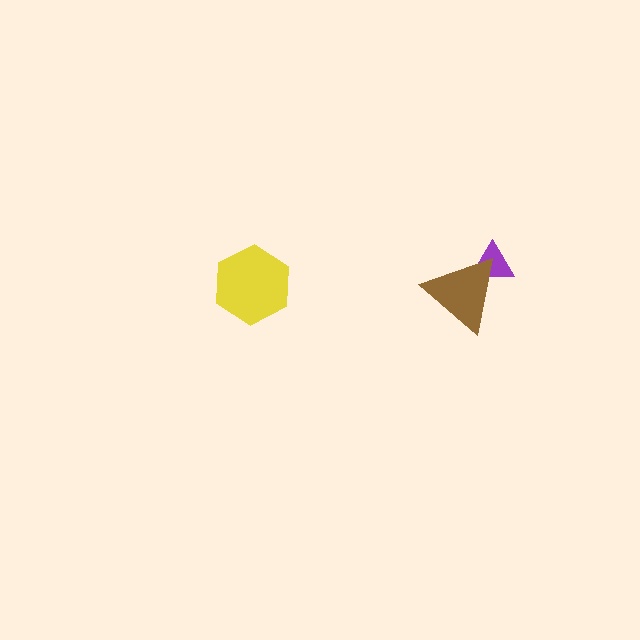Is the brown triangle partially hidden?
No, no other shape covers it.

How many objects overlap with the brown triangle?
1 object overlaps with the brown triangle.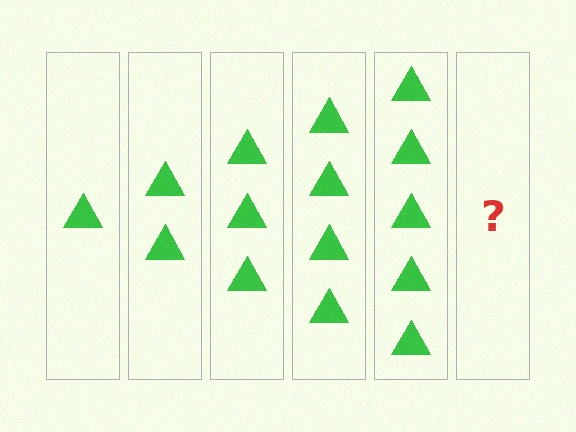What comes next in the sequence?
The next element should be 6 triangles.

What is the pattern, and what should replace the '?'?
The pattern is that each step adds one more triangle. The '?' should be 6 triangles.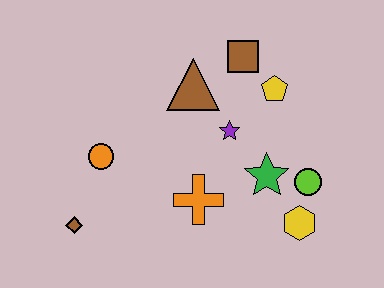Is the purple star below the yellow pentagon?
Yes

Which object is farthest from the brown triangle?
The brown diamond is farthest from the brown triangle.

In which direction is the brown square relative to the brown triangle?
The brown square is to the right of the brown triangle.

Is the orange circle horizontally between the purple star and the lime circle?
No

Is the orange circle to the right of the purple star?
No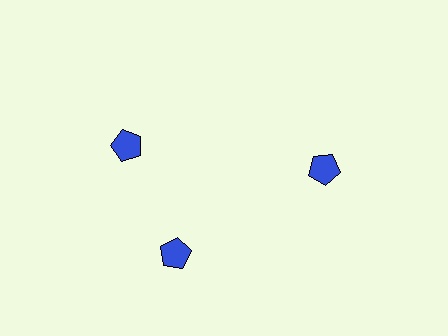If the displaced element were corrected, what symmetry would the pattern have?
It would have 3-fold rotational symmetry — the pattern would map onto itself every 120 degrees.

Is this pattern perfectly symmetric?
No. The 3 blue pentagons are arranged in a ring, but one element near the 11 o'clock position is rotated out of alignment along the ring, breaking the 3-fold rotational symmetry.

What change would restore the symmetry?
The symmetry would be restored by rotating it back into even spacing with its neighbors so that all 3 pentagons sit at equal angles and equal distance from the center.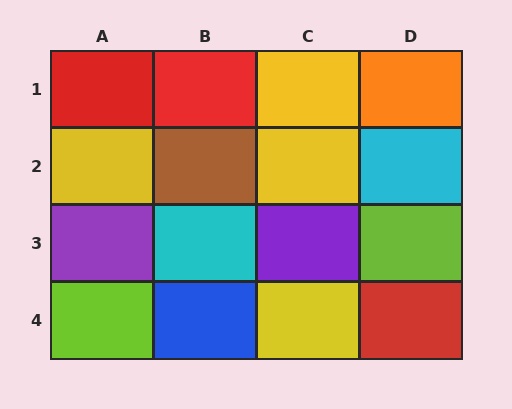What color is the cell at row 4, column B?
Blue.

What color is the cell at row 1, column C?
Yellow.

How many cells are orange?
1 cell is orange.